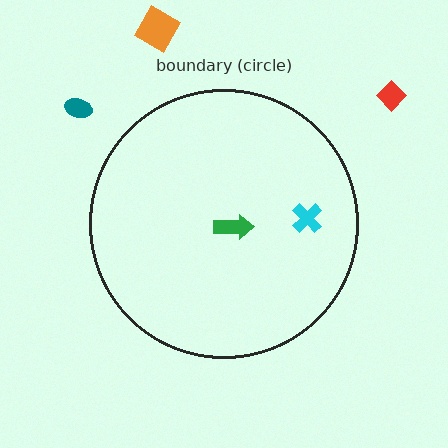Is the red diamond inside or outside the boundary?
Outside.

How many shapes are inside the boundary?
2 inside, 3 outside.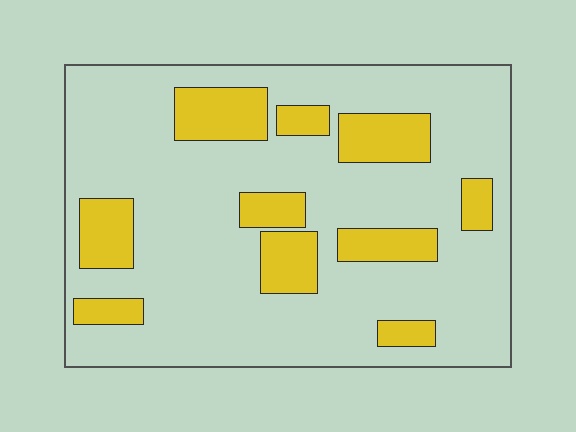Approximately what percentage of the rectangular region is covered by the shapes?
Approximately 20%.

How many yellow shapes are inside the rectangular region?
10.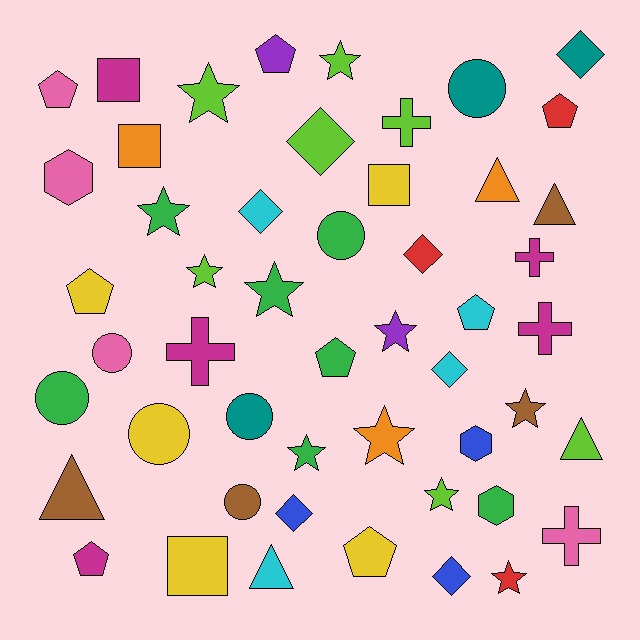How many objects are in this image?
There are 50 objects.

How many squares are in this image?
There are 4 squares.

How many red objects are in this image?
There are 3 red objects.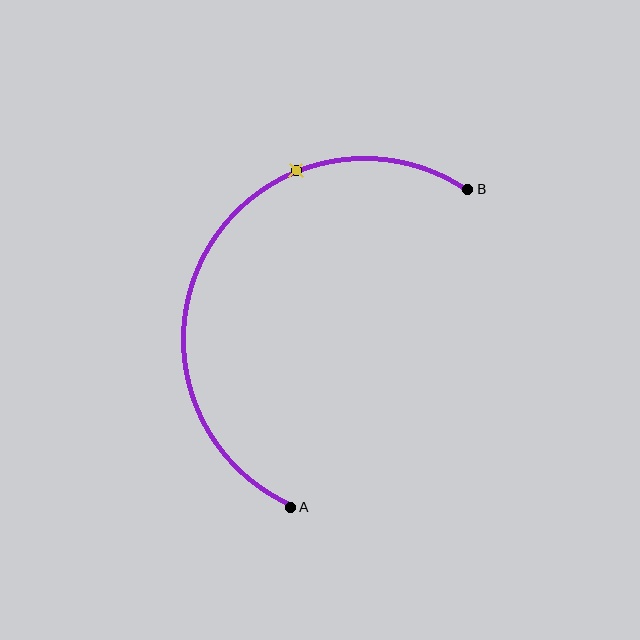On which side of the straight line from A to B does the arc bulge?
The arc bulges to the left of the straight line connecting A and B.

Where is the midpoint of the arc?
The arc midpoint is the point on the curve farthest from the straight line joining A and B. It sits to the left of that line.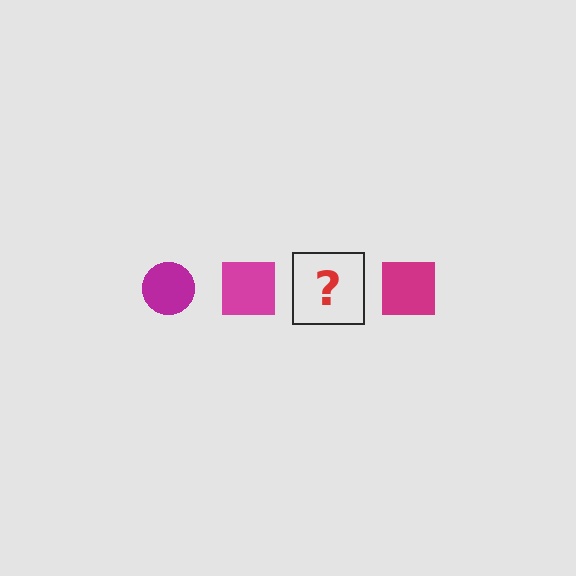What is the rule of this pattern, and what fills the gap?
The rule is that the pattern cycles through circle, square shapes in magenta. The gap should be filled with a magenta circle.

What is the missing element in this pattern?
The missing element is a magenta circle.